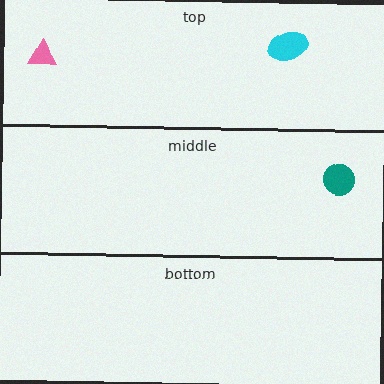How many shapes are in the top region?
2.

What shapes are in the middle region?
The teal circle.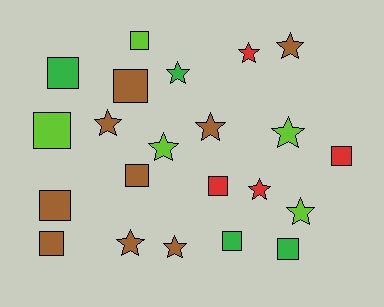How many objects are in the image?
There are 22 objects.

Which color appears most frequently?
Brown, with 9 objects.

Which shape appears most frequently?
Star, with 11 objects.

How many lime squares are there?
There are 2 lime squares.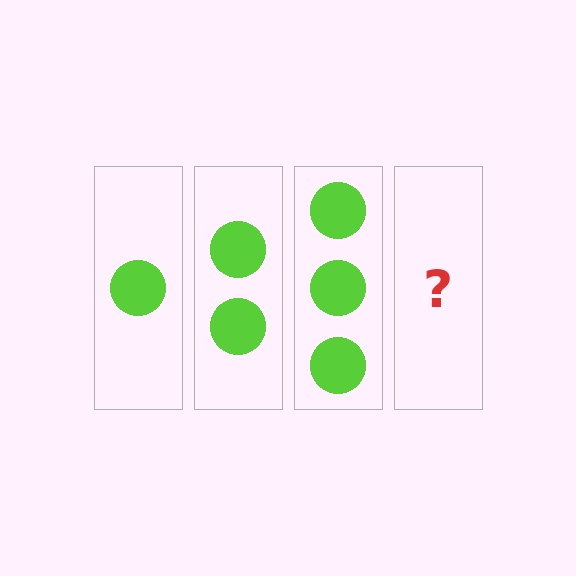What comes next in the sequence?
The next element should be 4 circles.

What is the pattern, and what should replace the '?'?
The pattern is that each step adds one more circle. The '?' should be 4 circles.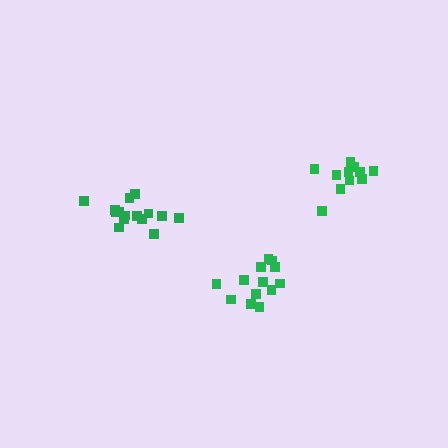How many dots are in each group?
Group 1: 13 dots, Group 2: 11 dots, Group 3: 15 dots (39 total).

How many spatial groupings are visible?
There are 3 spatial groupings.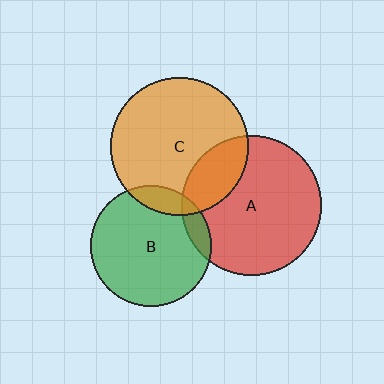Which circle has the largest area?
Circle A (red).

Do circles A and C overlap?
Yes.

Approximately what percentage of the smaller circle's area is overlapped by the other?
Approximately 20%.